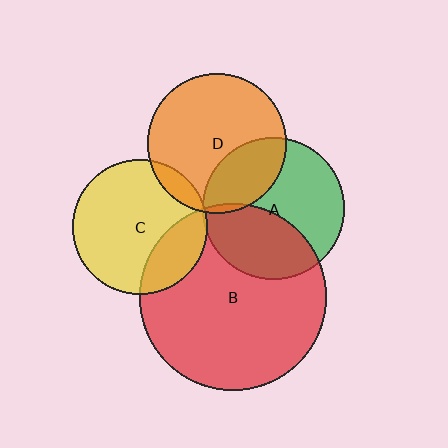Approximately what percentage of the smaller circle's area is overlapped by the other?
Approximately 40%.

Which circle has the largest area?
Circle B (red).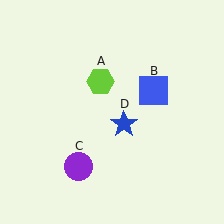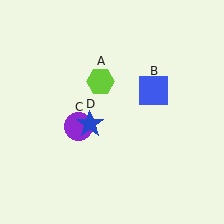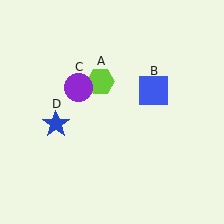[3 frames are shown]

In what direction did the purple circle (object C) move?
The purple circle (object C) moved up.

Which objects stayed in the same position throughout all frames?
Lime hexagon (object A) and blue square (object B) remained stationary.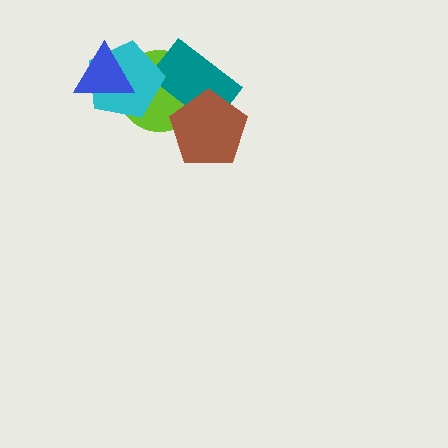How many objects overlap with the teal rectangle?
3 objects overlap with the teal rectangle.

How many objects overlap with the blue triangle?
2 objects overlap with the blue triangle.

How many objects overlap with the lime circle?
4 objects overlap with the lime circle.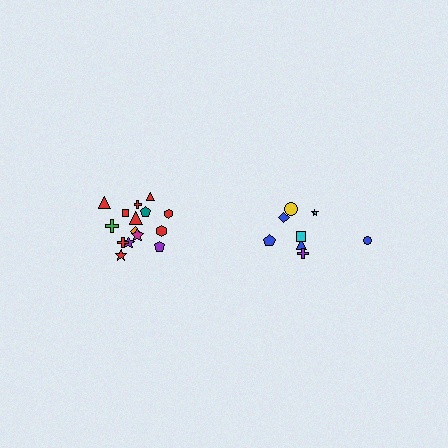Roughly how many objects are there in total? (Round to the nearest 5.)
Roughly 25 objects in total.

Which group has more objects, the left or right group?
The left group.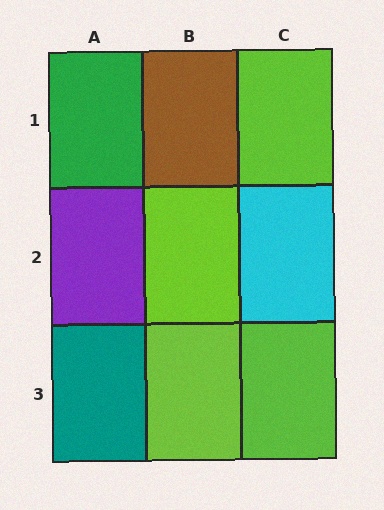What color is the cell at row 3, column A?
Teal.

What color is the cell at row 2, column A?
Purple.